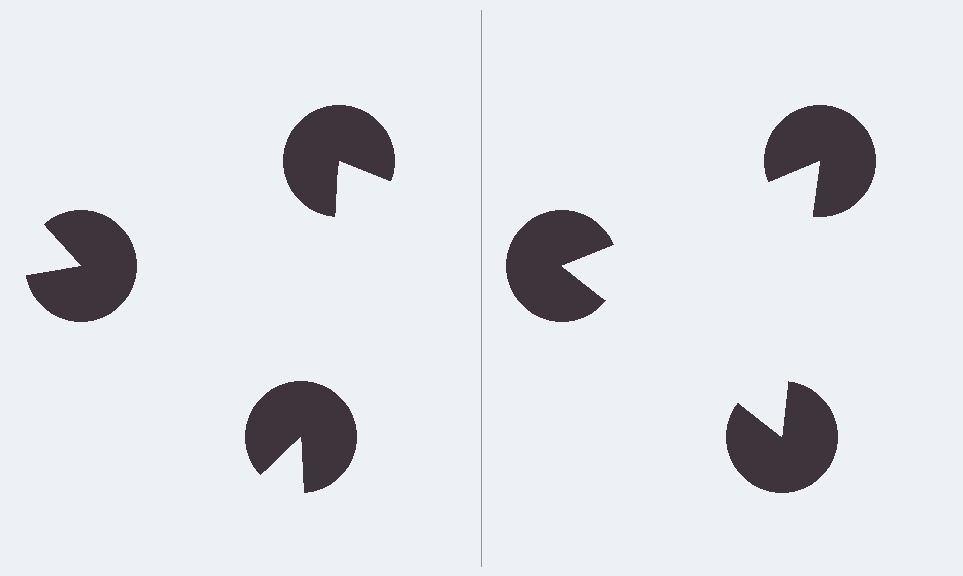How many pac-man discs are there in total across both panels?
6 — 3 on each side.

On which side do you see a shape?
An illusory triangle appears on the right side. On the left side the wedge cuts are rotated, so no coherent shape forms.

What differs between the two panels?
The pac-man discs are positioned identically on both sides; only the wedge orientations differ. On the right they align to a triangle; on the left they are misaligned.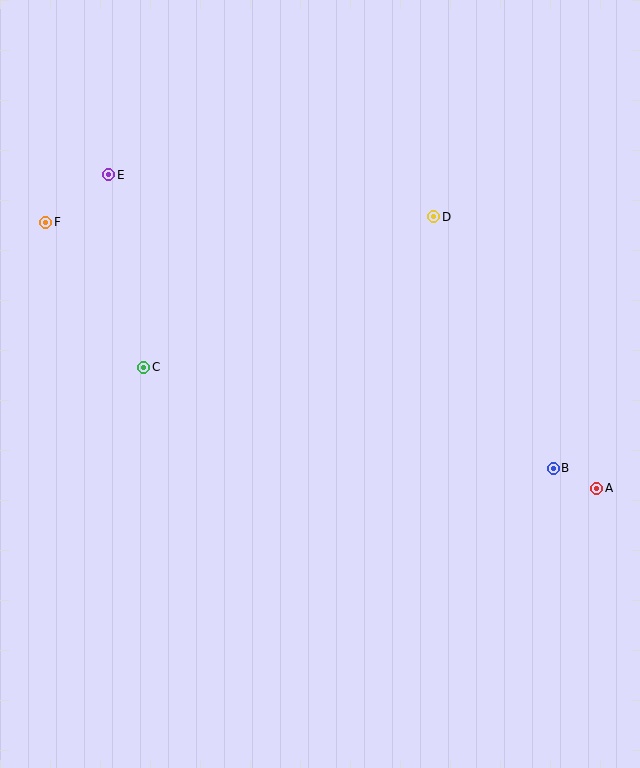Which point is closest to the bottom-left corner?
Point C is closest to the bottom-left corner.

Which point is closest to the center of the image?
Point C at (144, 367) is closest to the center.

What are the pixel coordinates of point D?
Point D is at (434, 217).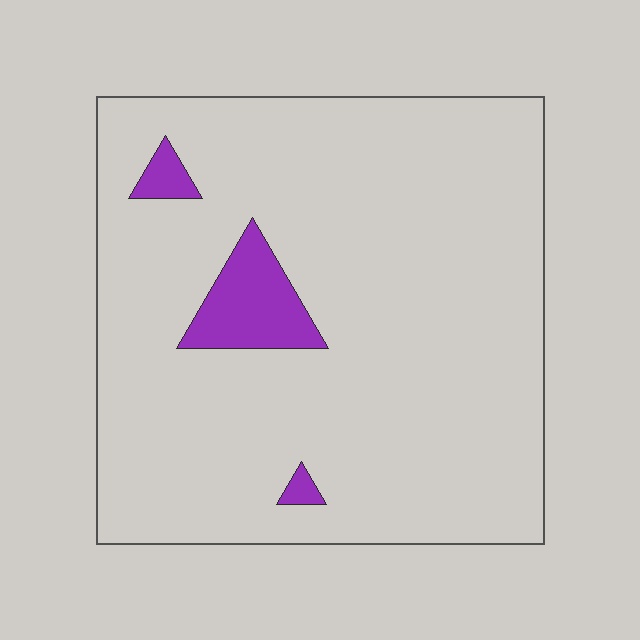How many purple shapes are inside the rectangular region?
3.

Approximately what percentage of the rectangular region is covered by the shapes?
Approximately 5%.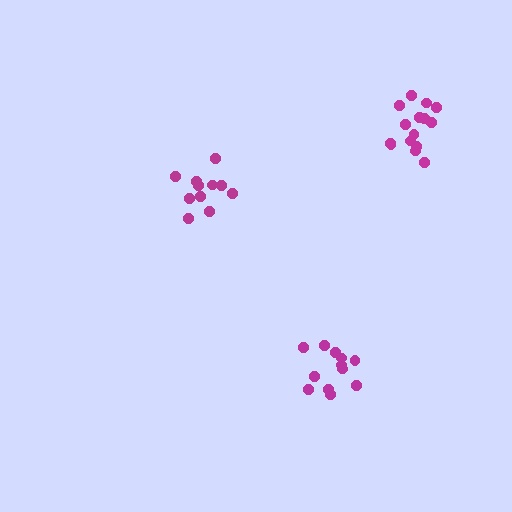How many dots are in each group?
Group 1: 12 dots, Group 2: 11 dots, Group 3: 15 dots (38 total).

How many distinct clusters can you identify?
There are 3 distinct clusters.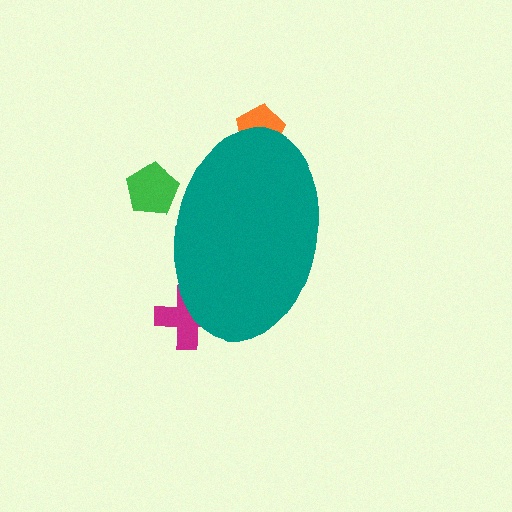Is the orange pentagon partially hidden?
Yes, the orange pentagon is partially hidden behind the teal ellipse.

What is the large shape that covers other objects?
A teal ellipse.